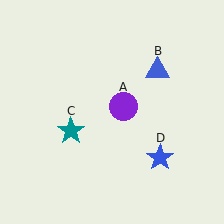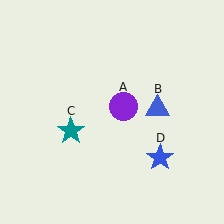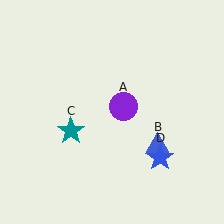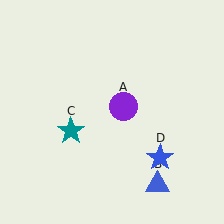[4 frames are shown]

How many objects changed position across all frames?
1 object changed position: blue triangle (object B).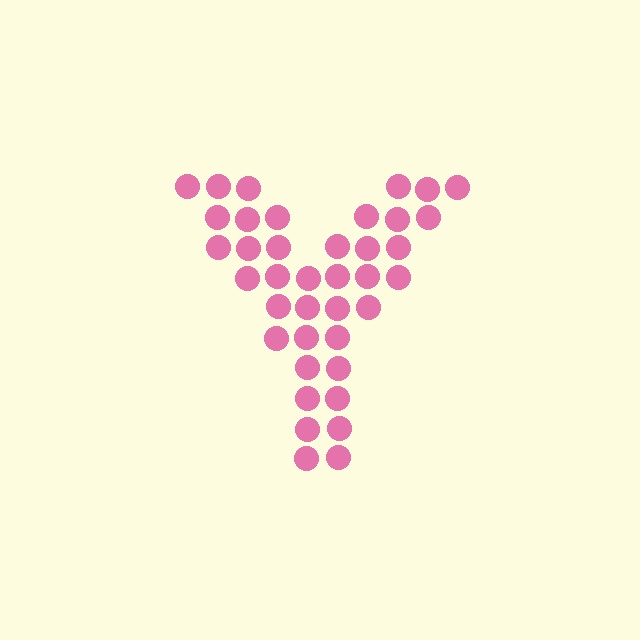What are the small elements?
The small elements are circles.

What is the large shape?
The large shape is the letter Y.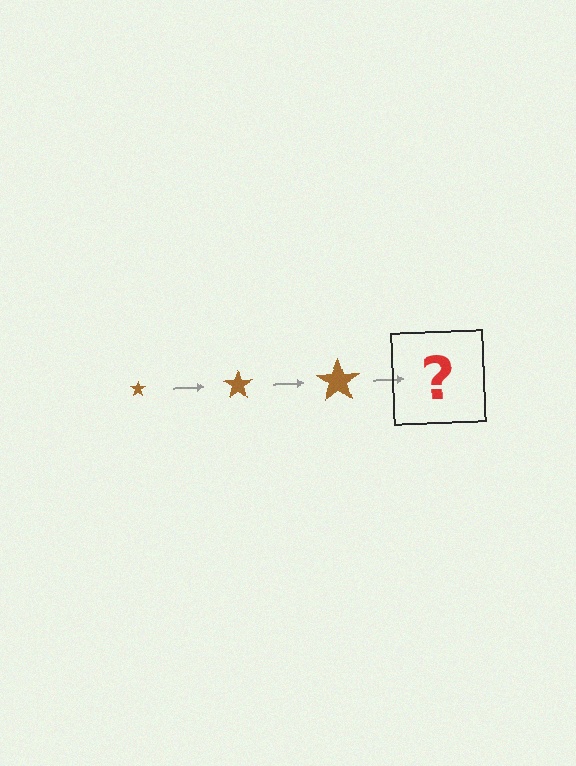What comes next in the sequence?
The next element should be a brown star, larger than the previous one.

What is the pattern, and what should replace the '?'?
The pattern is that the star gets progressively larger each step. The '?' should be a brown star, larger than the previous one.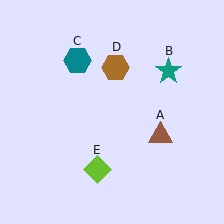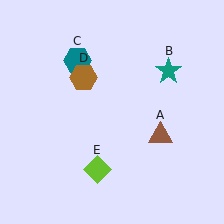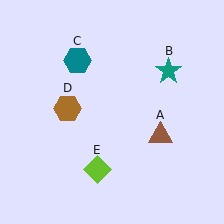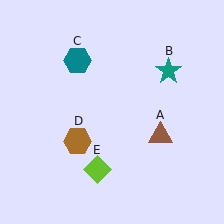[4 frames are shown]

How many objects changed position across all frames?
1 object changed position: brown hexagon (object D).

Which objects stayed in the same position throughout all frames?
Brown triangle (object A) and teal star (object B) and teal hexagon (object C) and lime diamond (object E) remained stationary.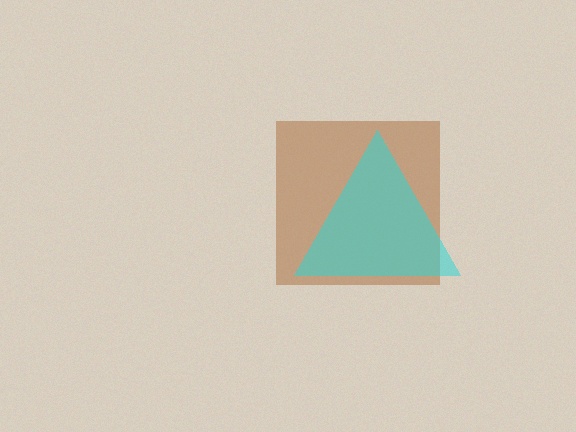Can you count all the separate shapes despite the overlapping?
Yes, there are 2 separate shapes.